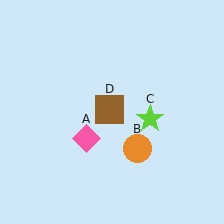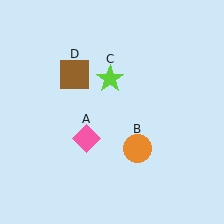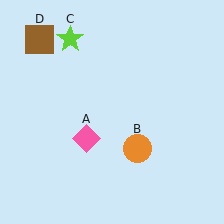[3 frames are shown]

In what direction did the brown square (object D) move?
The brown square (object D) moved up and to the left.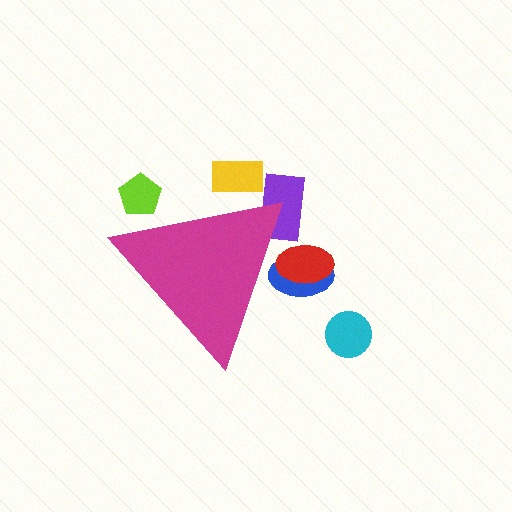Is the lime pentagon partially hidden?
Yes, the lime pentagon is partially hidden behind the magenta triangle.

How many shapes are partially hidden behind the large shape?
5 shapes are partially hidden.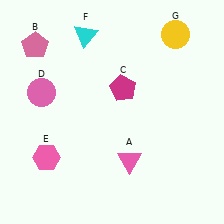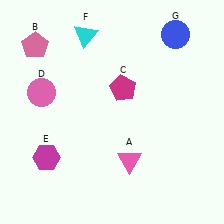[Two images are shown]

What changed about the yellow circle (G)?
In Image 1, G is yellow. In Image 2, it changed to blue.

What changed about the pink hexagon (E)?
In Image 1, E is pink. In Image 2, it changed to magenta.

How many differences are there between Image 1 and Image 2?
There are 2 differences between the two images.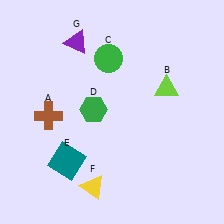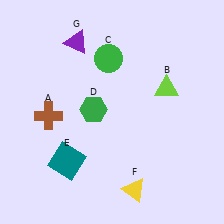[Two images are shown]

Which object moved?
The yellow triangle (F) moved right.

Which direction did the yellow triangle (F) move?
The yellow triangle (F) moved right.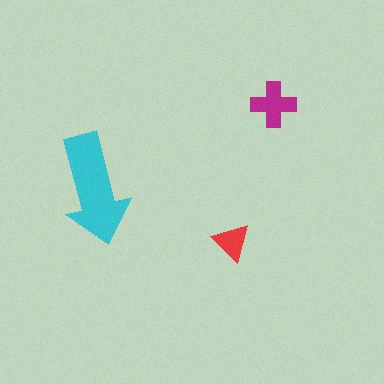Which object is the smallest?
The red triangle.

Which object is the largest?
The cyan arrow.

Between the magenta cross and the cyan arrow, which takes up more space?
The cyan arrow.